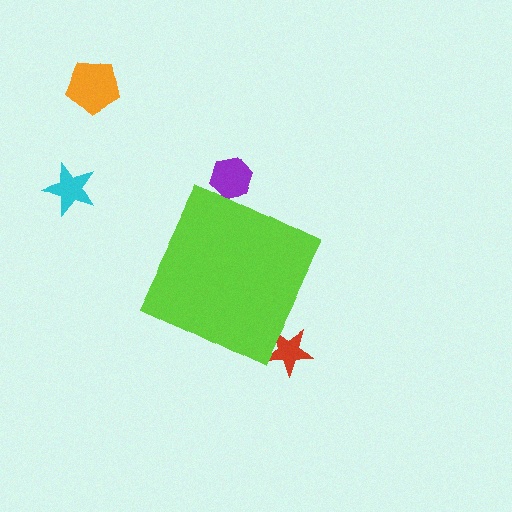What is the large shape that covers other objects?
A lime diamond.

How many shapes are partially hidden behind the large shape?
2 shapes are partially hidden.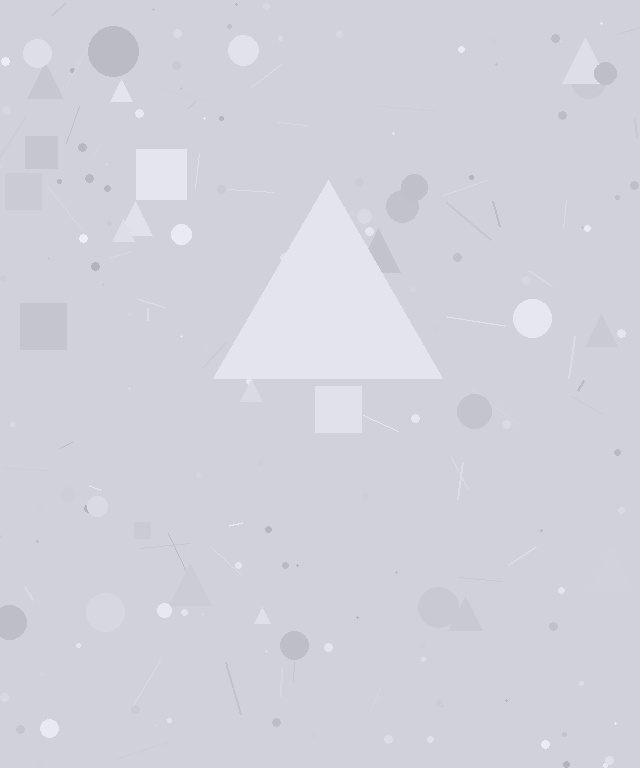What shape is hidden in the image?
A triangle is hidden in the image.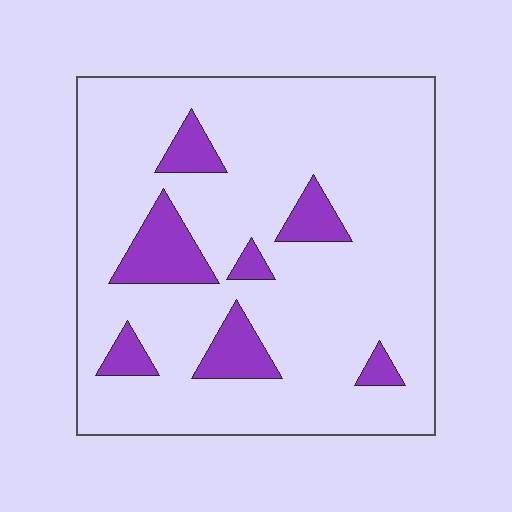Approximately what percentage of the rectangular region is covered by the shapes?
Approximately 15%.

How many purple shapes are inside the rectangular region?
7.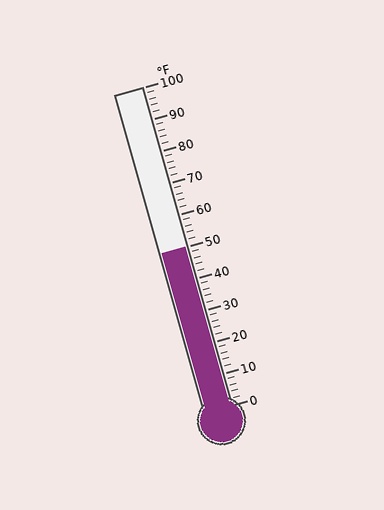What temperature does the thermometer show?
The thermometer shows approximately 50°F.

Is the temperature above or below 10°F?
The temperature is above 10°F.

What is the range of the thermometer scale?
The thermometer scale ranges from 0°F to 100°F.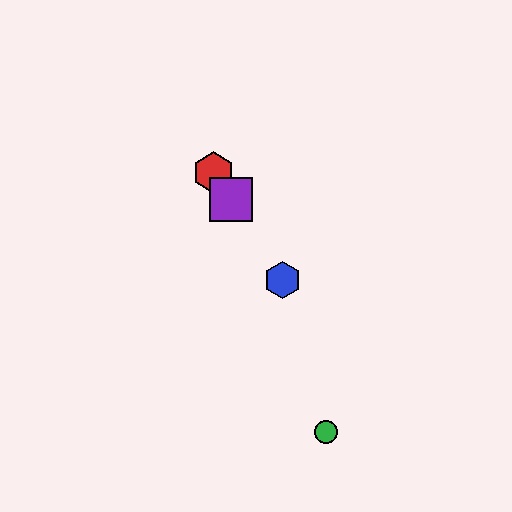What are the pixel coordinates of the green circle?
The green circle is at (326, 432).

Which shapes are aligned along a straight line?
The red hexagon, the blue hexagon, the yellow square, the purple square are aligned along a straight line.